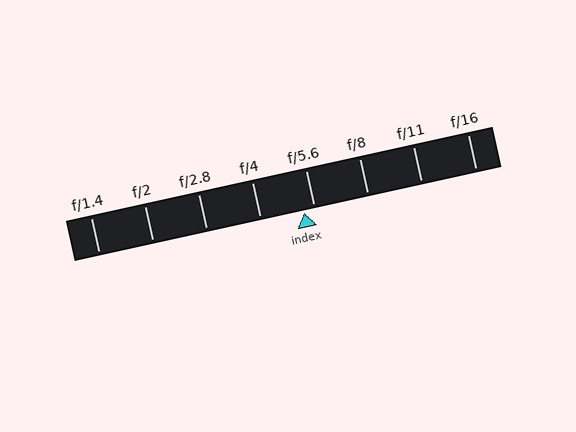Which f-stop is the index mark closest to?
The index mark is closest to f/5.6.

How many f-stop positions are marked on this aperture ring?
There are 8 f-stop positions marked.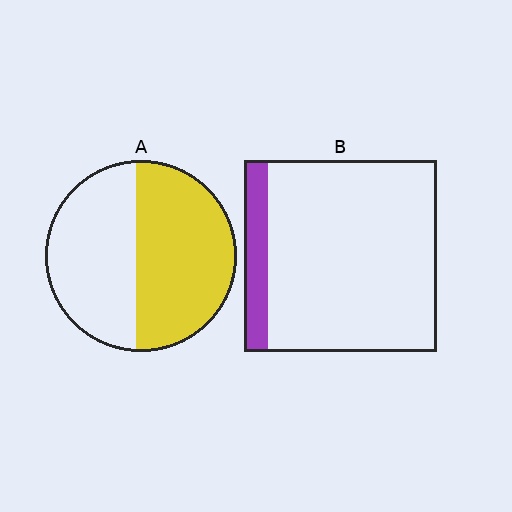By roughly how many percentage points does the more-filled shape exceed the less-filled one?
By roughly 40 percentage points (A over B).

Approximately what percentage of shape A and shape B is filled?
A is approximately 55% and B is approximately 10%.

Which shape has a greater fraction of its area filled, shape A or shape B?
Shape A.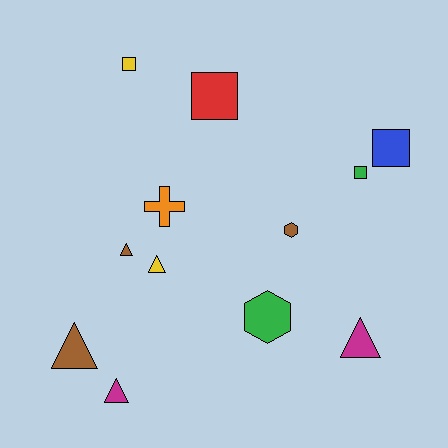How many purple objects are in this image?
There are no purple objects.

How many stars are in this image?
There are no stars.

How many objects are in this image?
There are 12 objects.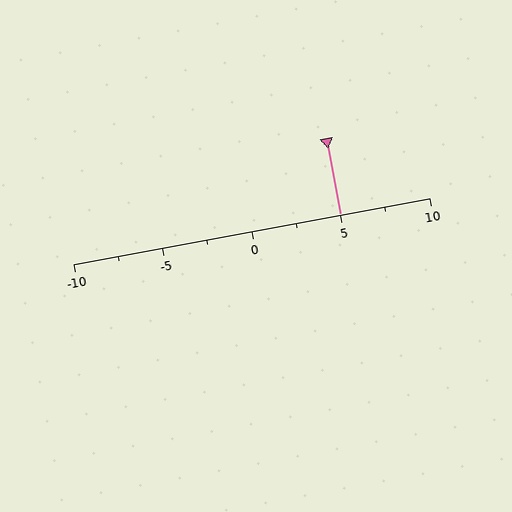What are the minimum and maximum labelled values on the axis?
The axis runs from -10 to 10.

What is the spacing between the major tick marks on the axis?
The major ticks are spaced 5 apart.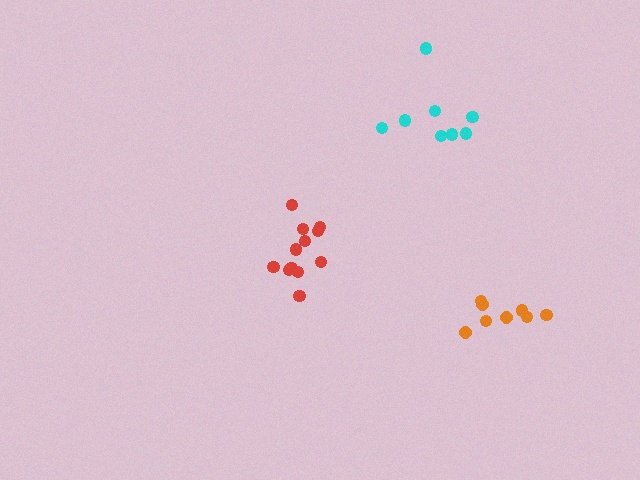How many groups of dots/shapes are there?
There are 3 groups.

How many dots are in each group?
Group 1: 8 dots, Group 2: 12 dots, Group 3: 8 dots (28 total).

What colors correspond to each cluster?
The clusters are colored: orange, red, cyan.